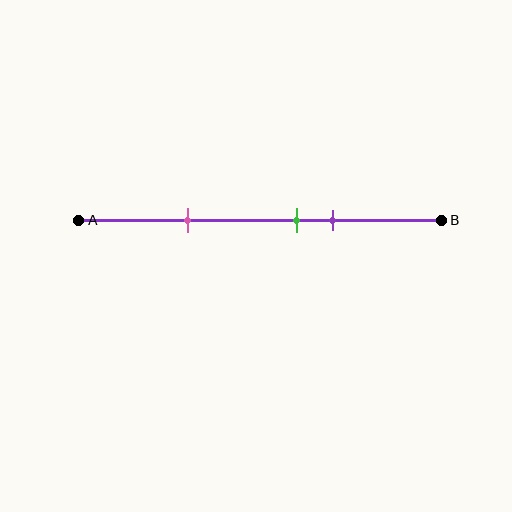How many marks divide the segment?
There are 3 marks dividing the segment.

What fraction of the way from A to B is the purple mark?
The purple mark is approximately 70% (0.7) of the way from A to B.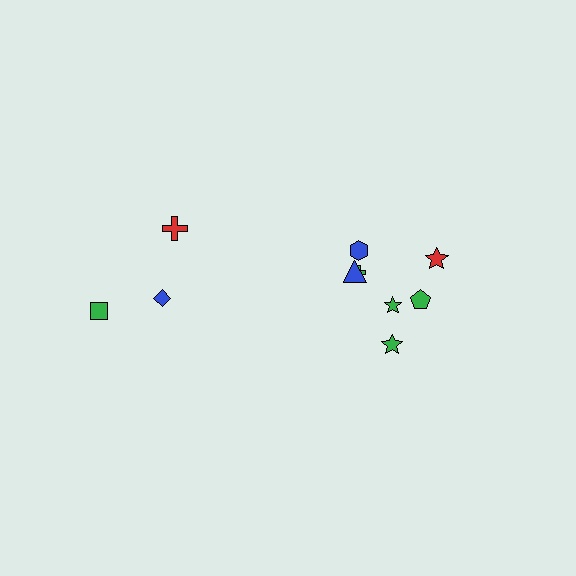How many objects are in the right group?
There are 7 objects.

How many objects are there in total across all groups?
There are 10 objects.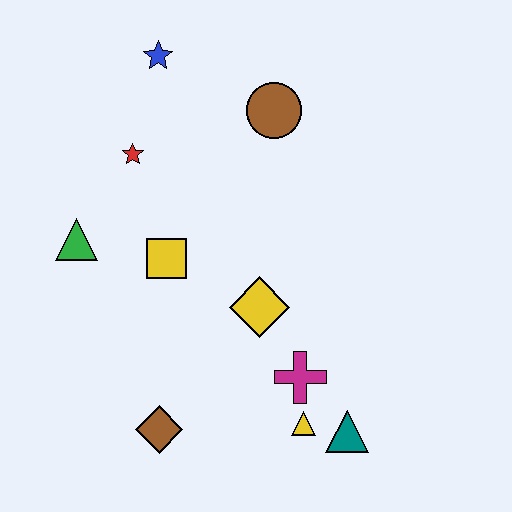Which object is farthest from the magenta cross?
The blue star is farthest from the magenta cross.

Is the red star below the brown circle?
Yes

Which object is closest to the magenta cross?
The yellow triangle is closest to the magenta cross.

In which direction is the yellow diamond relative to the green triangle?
The yellow diamond is to the right of the green triangle.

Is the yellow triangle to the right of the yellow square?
Yes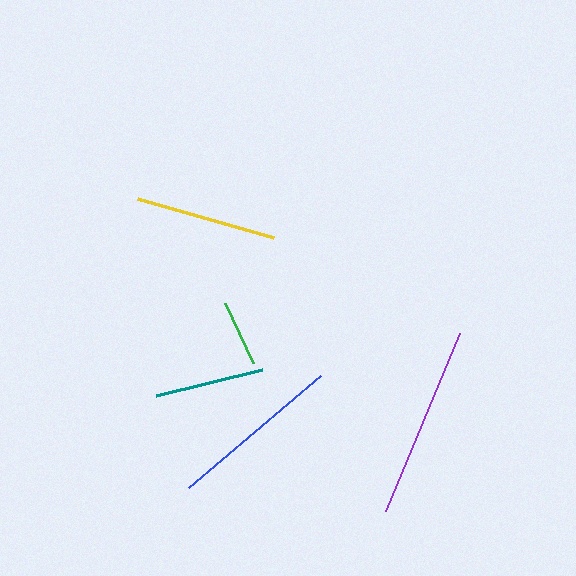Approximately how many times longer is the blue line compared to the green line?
The blue line is approximately 2.6 times the length of the green line.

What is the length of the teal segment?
The teal segment is approximately 110 pixels long.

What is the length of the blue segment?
The blue segment is approximately 173 pixels long.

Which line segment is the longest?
The purple line is the longest at approximately 193 pixels.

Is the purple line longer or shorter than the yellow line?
The purple line is longer than the yellow line.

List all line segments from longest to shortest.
From longest to shortest: purple, blue, yellow, teal, green.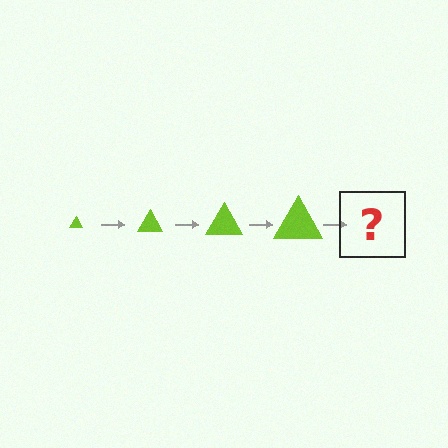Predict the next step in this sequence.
The next step is a lime triangle, larger than the previous one.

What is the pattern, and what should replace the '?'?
The pattern is that the triangle gets progressively larger each step. The '?' should be a lime triangle, larger than the previous one.